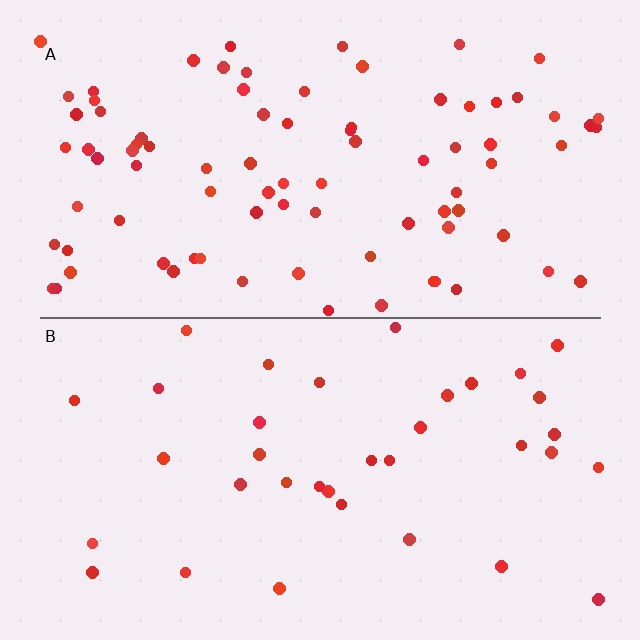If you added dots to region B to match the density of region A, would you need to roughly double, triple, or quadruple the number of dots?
Approximately double.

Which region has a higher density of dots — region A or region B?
A (the top).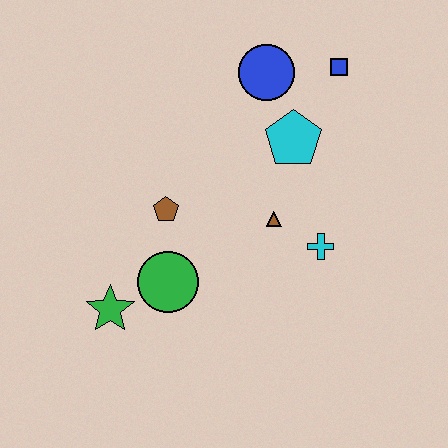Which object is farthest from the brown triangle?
The green star is farthest from the brown triangle.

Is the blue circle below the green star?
No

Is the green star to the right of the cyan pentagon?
No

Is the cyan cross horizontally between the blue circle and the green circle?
No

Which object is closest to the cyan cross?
The brown triangle is closest to the cyan cross.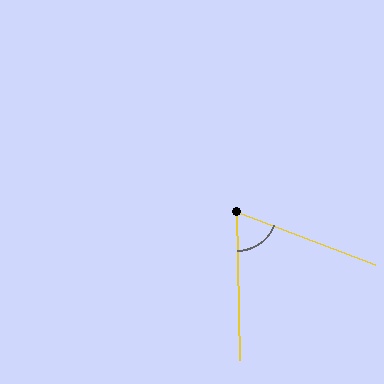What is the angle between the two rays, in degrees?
Approximately 68 degrees.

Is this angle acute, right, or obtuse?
It is acute.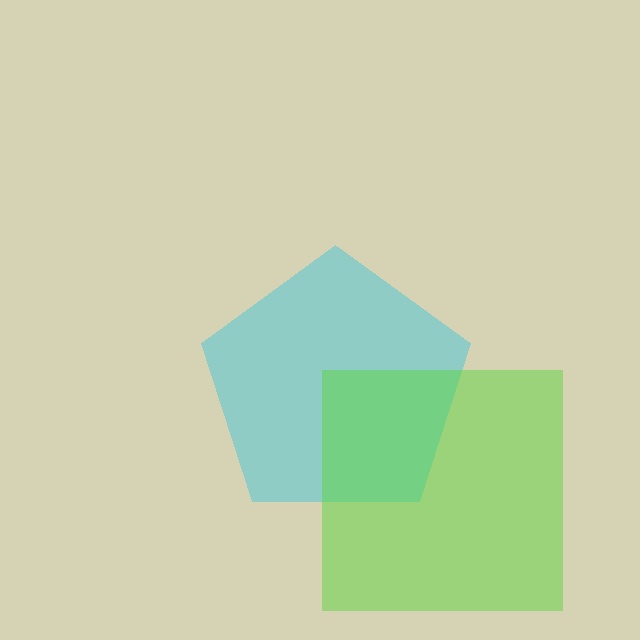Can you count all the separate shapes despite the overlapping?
Yes, there are 2 separate shapes.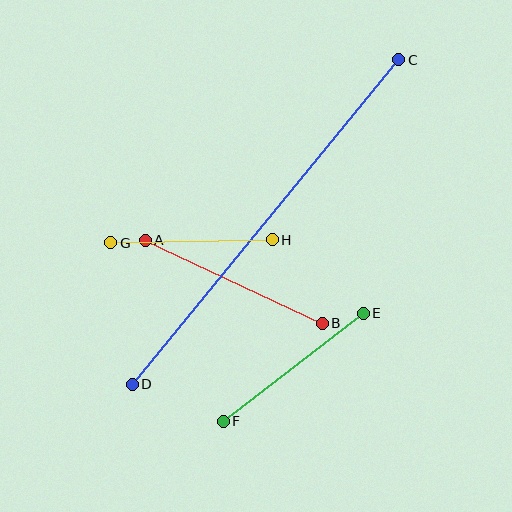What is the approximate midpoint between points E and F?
The midpoint is at approximately (293, 367) pixels.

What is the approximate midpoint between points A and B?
The midpoint is at approximately (234, 282) pixels.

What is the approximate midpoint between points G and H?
The midpoint is at approximately (191, 241) pixels.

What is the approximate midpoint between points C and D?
The midpoint is at approximately (265, 222) pixels.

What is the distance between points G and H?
The distance is approximately 161 pixels.